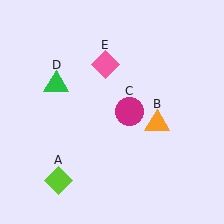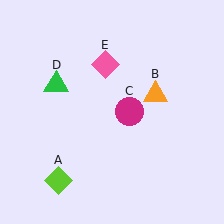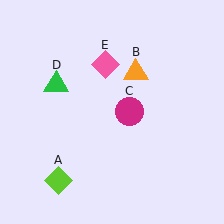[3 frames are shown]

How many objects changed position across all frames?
1 object changed position: orange triangle (object B).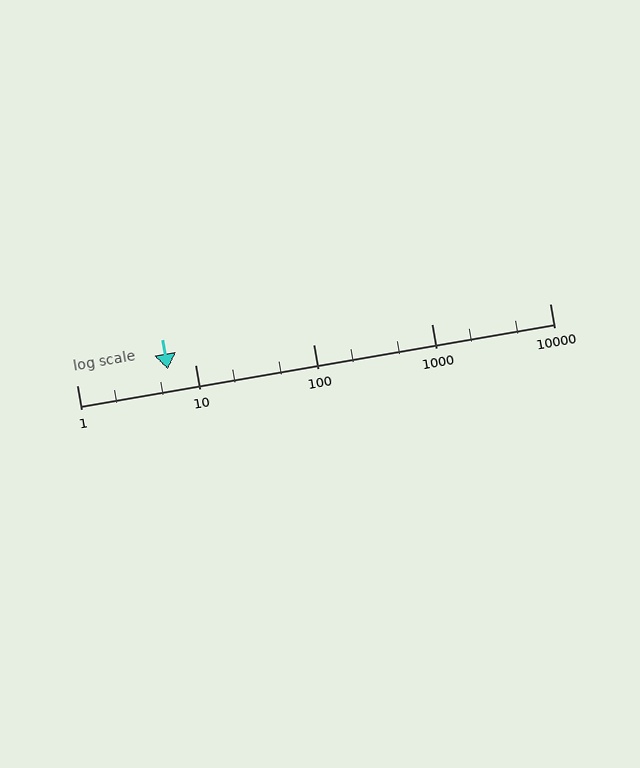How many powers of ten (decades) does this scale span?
The scale spans 4 decades, from 1 to 10000.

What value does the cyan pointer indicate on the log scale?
The pointer indicates approximately 5.9.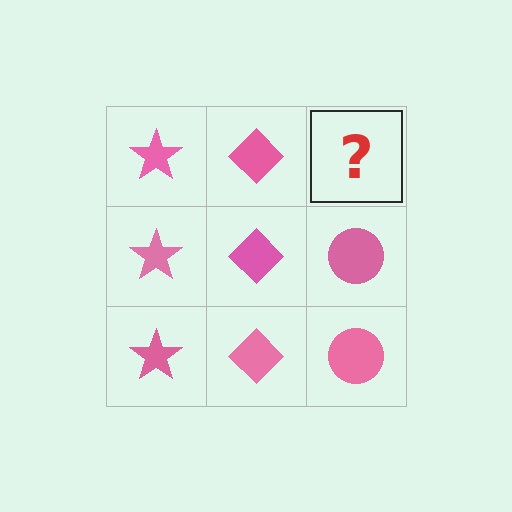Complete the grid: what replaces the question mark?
The question mark should be replaced with a pink circle.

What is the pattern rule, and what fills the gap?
The rule is that each column has a consistent shape. The gap should be filled with a pink circle.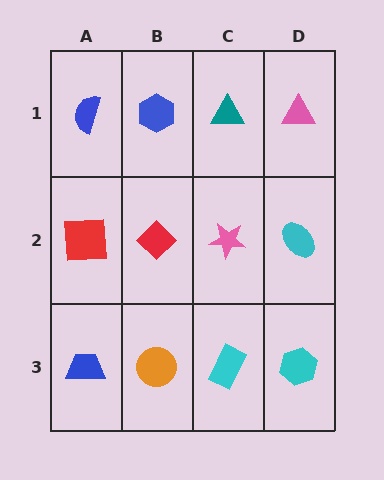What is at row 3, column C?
A cyan rectangle.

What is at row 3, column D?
A cyan hexagon.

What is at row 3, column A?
A blue trapezoid.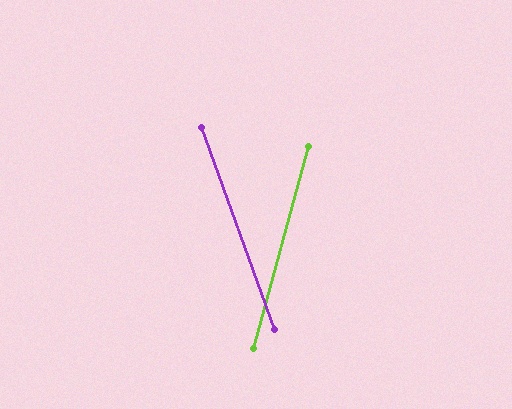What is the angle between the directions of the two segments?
Approximately 35 degrees.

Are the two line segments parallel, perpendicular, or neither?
Neither parallel nor perpendicular — they differ by about 35°.